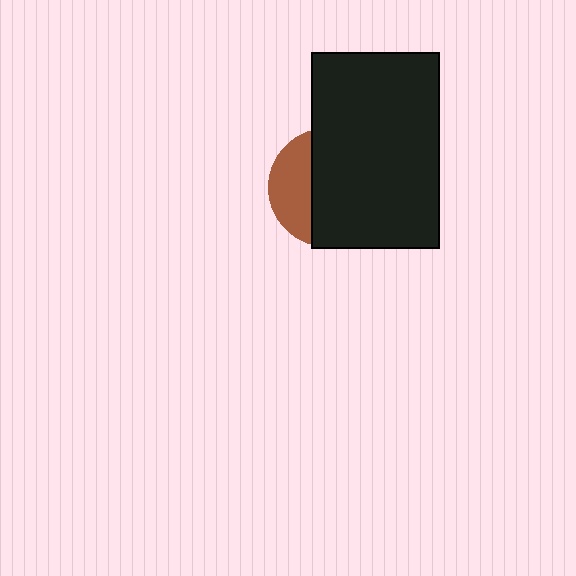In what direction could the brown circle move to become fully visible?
The brown circle could move left. That would shift it out from behind the black rectangle entirely.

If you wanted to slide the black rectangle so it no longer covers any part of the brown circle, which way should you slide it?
Slide it right — that is the most direct way to separate the two shapes.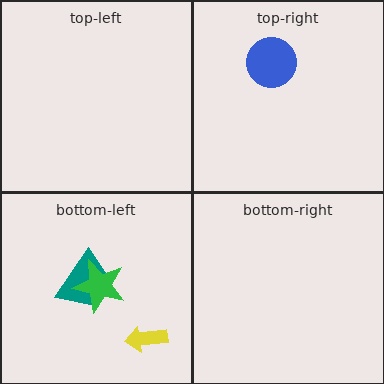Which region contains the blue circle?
The top-right region.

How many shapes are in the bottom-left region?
3.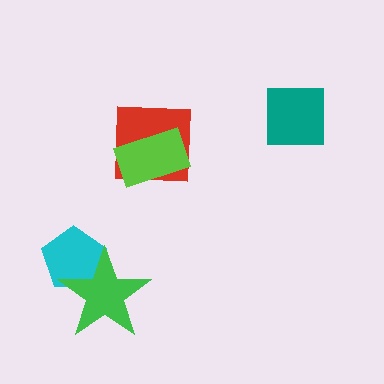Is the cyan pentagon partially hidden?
Yes, it is partially covered by another shape.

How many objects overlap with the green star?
1 object overlaps with the green star.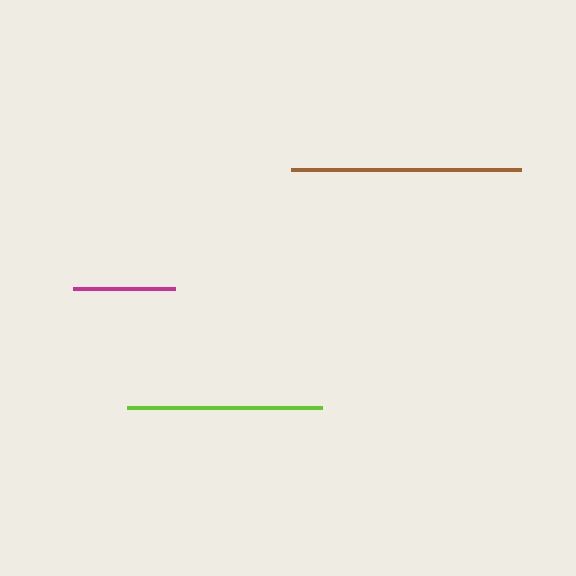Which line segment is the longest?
The brown line is the longest at approximately 230 pixels.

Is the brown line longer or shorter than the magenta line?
The brown line is longer than the magenta line.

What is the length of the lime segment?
The lime segment is approximately 195 pixels long.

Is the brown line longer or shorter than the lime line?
The brown line is longer than the lime line.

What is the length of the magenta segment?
The magenta segment is approximately 102 pixels long.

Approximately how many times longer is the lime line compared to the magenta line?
The lime line is approximately 1.9 times the length of the magenta line.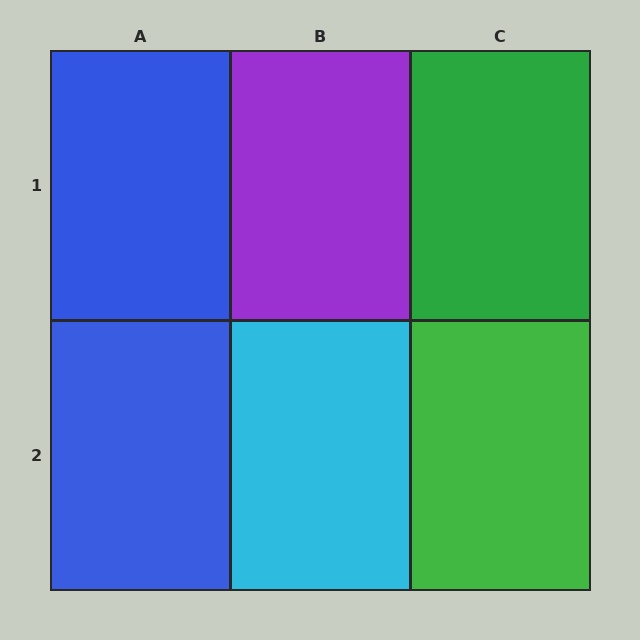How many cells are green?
2 cells are green.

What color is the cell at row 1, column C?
Green.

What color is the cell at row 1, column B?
Purple.